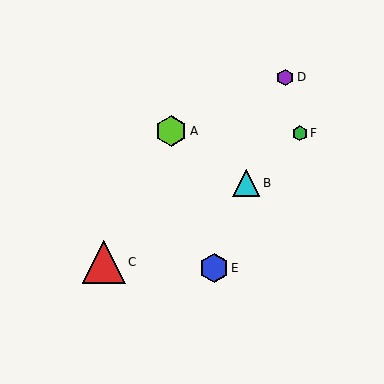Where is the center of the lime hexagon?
The center of the lime hexagon is at (171, 131).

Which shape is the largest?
The red triangle (labeled C) is the largest.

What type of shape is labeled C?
Shape C is a red triangle.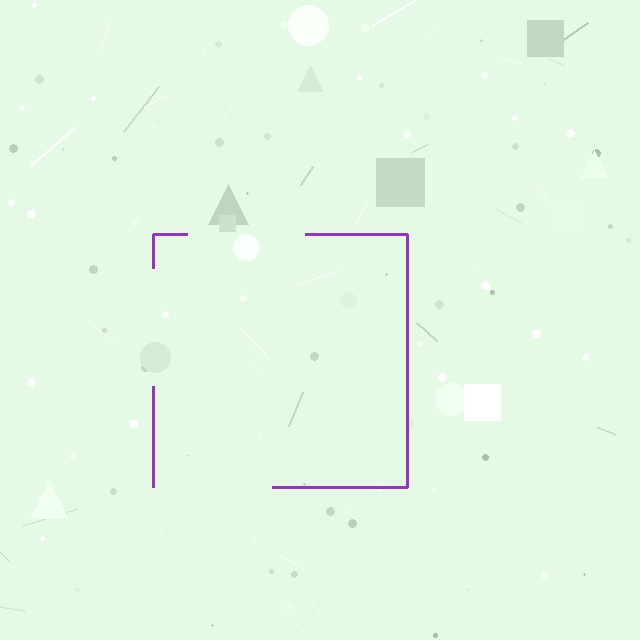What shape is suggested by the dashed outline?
The dashed outline suggests a square.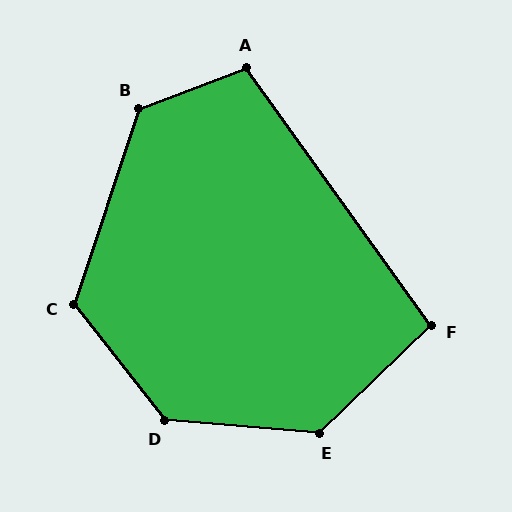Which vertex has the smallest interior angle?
F, at approximately 98 degrees.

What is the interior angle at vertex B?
Approximately 129 degrees (obtuse).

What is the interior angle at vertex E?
Approximately 131 degrees (obtuse).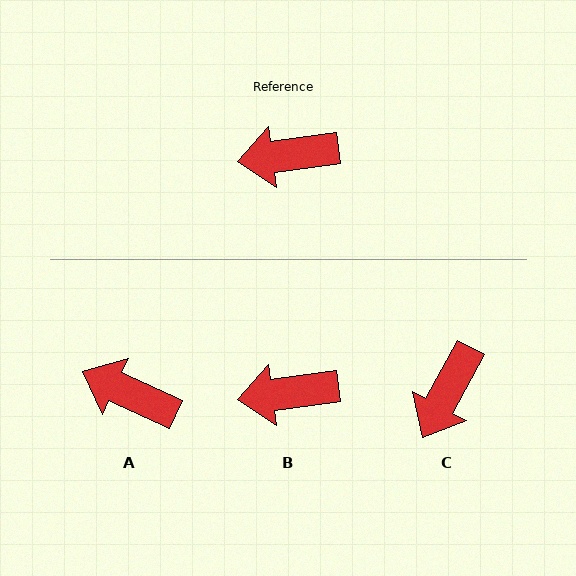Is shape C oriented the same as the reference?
No, it is off by about 54 degrees.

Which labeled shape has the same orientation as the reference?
B.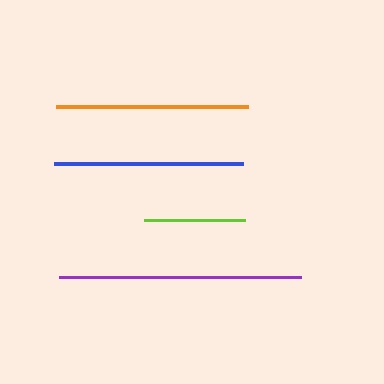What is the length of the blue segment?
The blue segment is approximately 189 pixels long.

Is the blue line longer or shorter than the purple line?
The purple line is longer than the blue line.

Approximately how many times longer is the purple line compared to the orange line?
The purple line is approximately 1.3 times the length of the orange line.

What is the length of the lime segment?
The lime segment is approximately 102 pixels long.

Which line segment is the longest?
The purple line is the longest at approximately 242 pixels.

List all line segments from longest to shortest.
From longest to shortest: purple, orange, blue, lime.